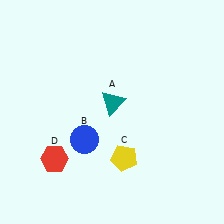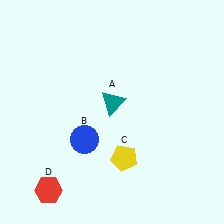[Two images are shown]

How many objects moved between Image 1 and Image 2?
1 object moved between the two images.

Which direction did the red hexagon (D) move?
The red hexagon (D) moved down.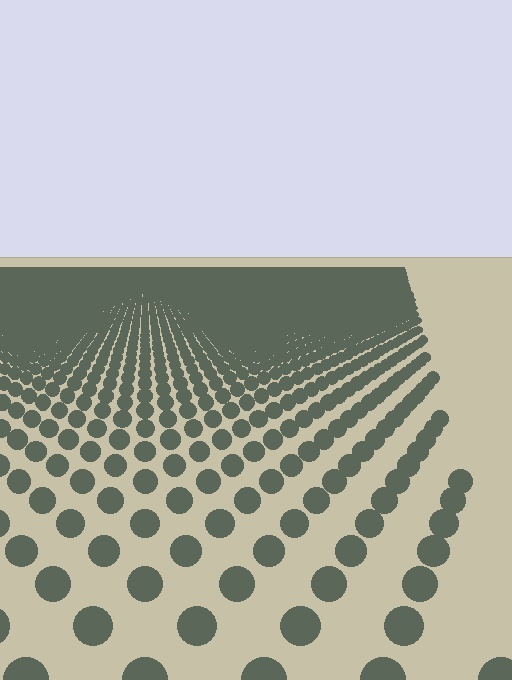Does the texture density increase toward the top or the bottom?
Density increases toward the top.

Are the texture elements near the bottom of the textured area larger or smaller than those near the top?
Larger. Near the bottom, elements are closer to the viewer and appear at a bigger on-screen size.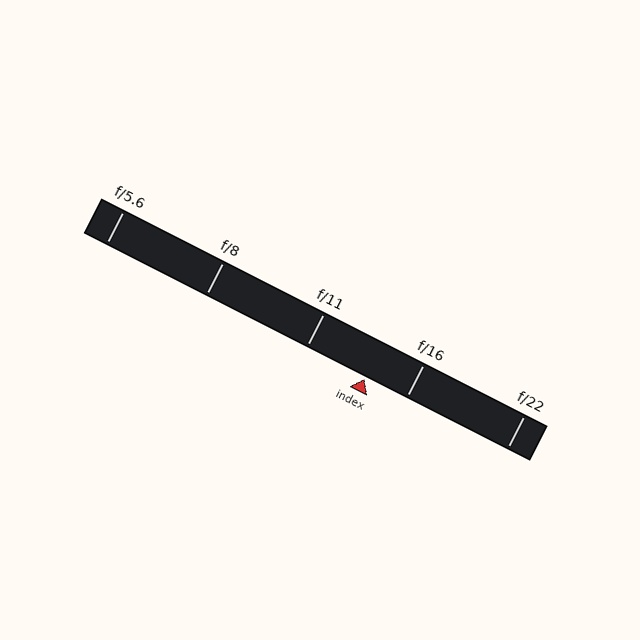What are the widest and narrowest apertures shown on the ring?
The widest aperture shown is f/5.6 and the narrowest is f/22.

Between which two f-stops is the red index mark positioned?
The index mark is between f/11 and f/16.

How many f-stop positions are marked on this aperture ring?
There are 5 f-stop positions marked.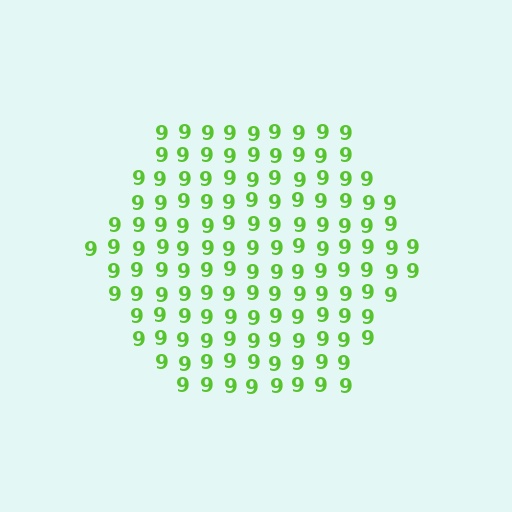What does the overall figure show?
The overall figure shows a hexagon.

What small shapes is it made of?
It is made of small digit 9's.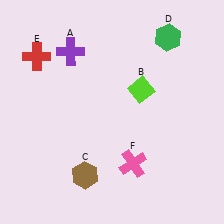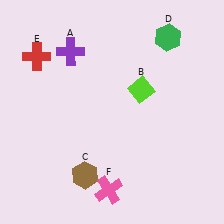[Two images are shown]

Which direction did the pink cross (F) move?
The pink cross (F) moved down.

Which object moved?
The pink cross (F) moved down.